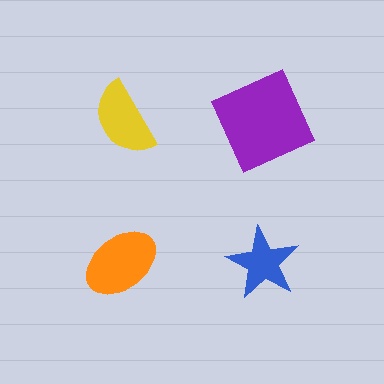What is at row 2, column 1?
An orange ellipse.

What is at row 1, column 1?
A yellow semicircle.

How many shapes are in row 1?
2 shapes.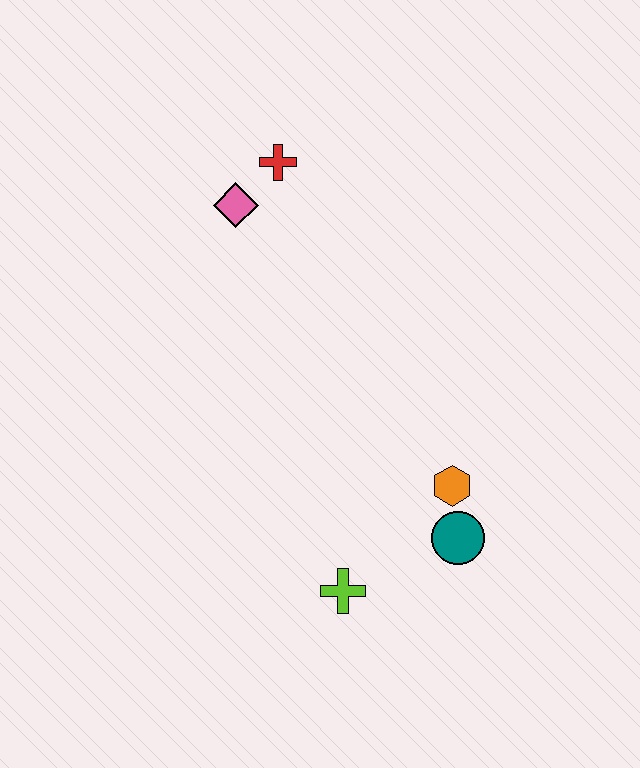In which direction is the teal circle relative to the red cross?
The teal circle is below the red cross.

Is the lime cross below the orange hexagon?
Yes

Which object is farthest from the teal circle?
The red cross is farthest from the teal circle.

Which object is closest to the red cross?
The pink diamond is closest to the red cross.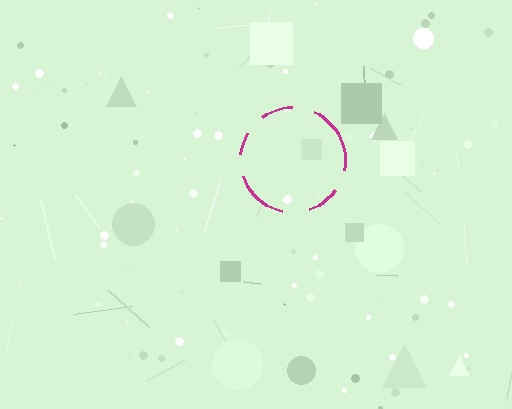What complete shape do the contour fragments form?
The contour fragments form a circle.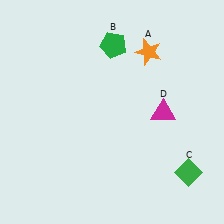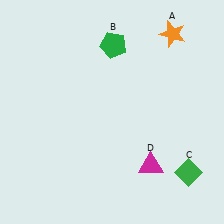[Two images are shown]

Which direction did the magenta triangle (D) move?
The magenta triangle (D) moved down.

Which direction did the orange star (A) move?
The orange star (A) moved right.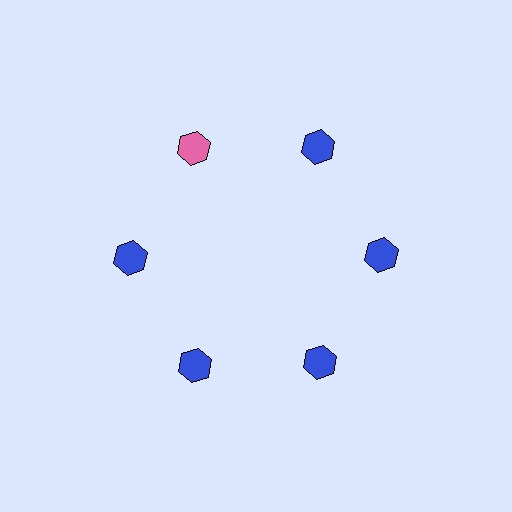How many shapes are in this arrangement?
There are 6 shapes arranged in a ring pattern.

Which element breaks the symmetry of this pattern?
The pink hexagon at roughly the 11 o'clock position breaks the symmetry. All other shapes are blue hexagons.